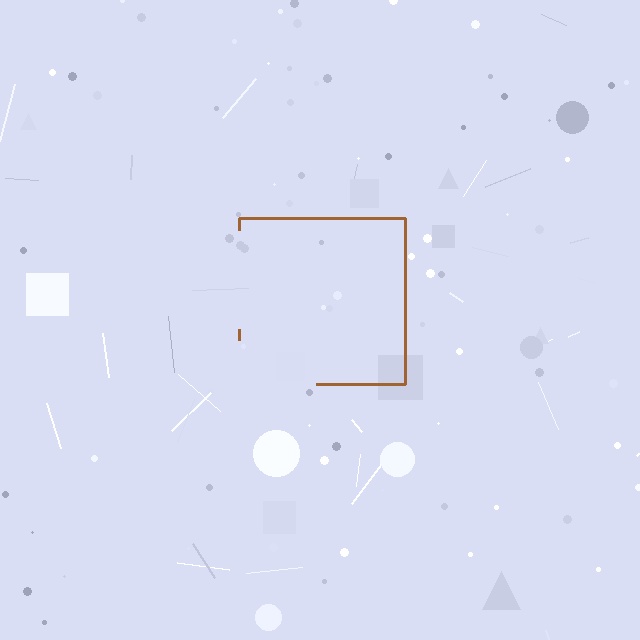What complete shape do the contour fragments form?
The contour fragments form a square.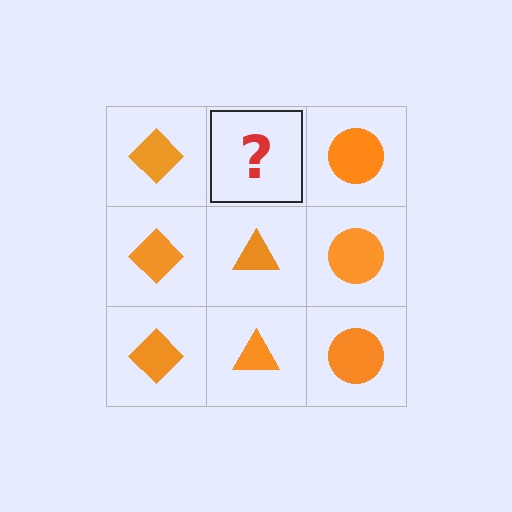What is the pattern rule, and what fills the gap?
The rule is that each column has a consistent shape. The gap should be filled with an orange triangle.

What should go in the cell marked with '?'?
The missing cell should contain an orange triangle.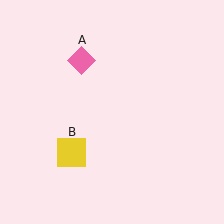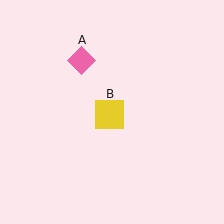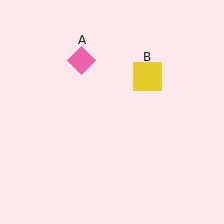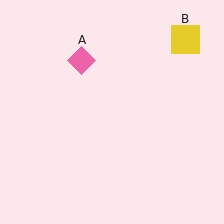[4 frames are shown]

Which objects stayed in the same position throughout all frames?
Pink diamond (object A) remained stationary.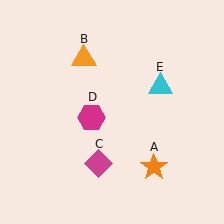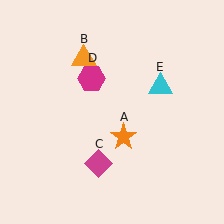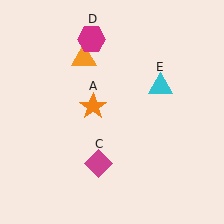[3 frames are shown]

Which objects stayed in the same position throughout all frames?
Orange triangle (object B) and magenta diamond (object C) and cyan triangle (object E) remained stationary.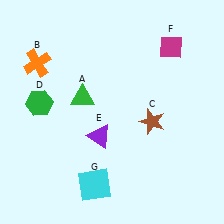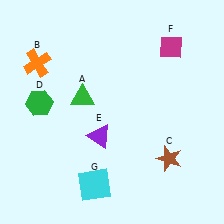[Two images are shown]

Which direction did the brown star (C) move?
The brown star (C) moved down.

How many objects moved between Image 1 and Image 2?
1 object moved between the two images.